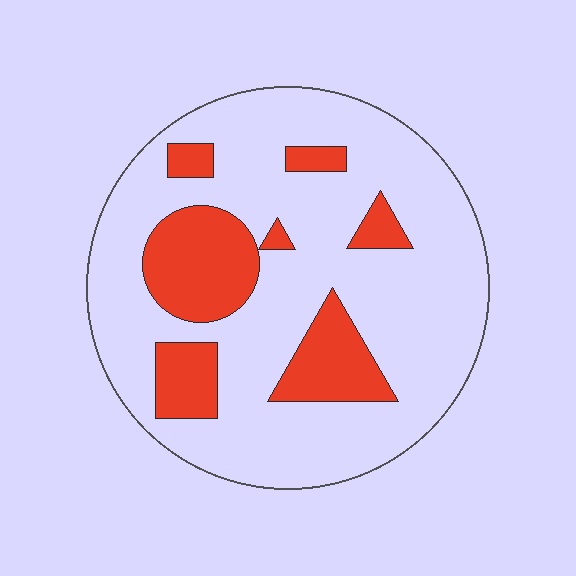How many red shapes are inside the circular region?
7.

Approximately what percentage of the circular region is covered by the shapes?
Approximately 25%.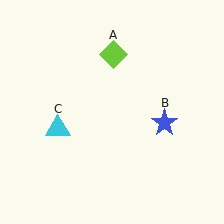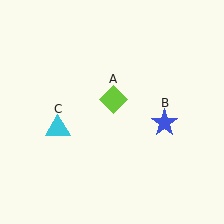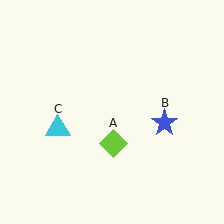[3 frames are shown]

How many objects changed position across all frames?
1 object changed position: lime diamond (object A).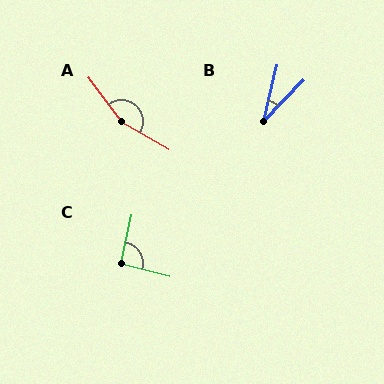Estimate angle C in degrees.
Approximately 92 degrees.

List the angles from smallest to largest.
B (31°), C (92°), A (157°).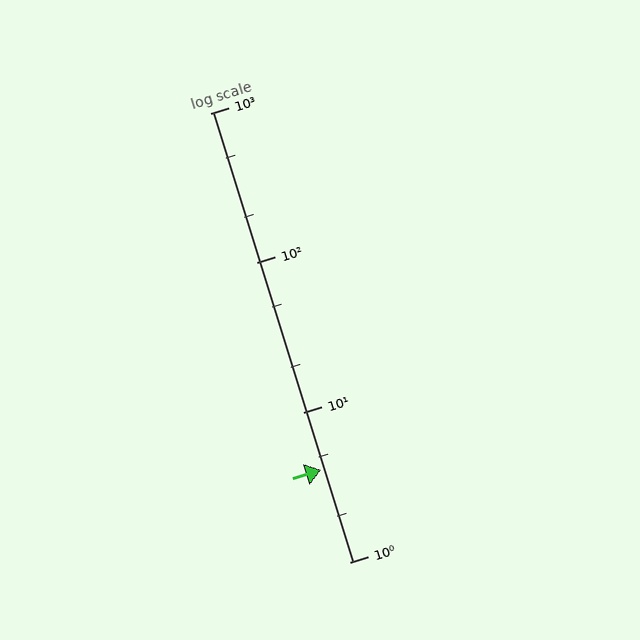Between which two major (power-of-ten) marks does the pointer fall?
The pointer is between 1 and 10.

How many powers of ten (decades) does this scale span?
The scale spans 3 decades, from 1 to 1000.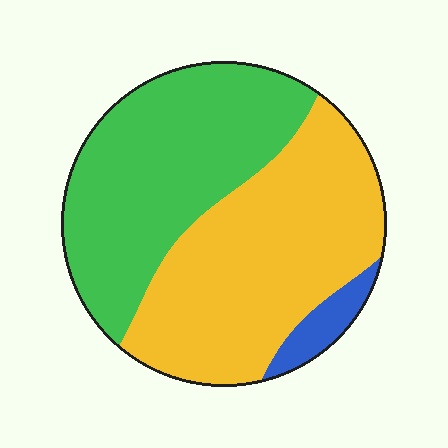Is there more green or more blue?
Green.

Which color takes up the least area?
Blue, at roughly 5%.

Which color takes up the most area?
Yellow, at roughly 50%.